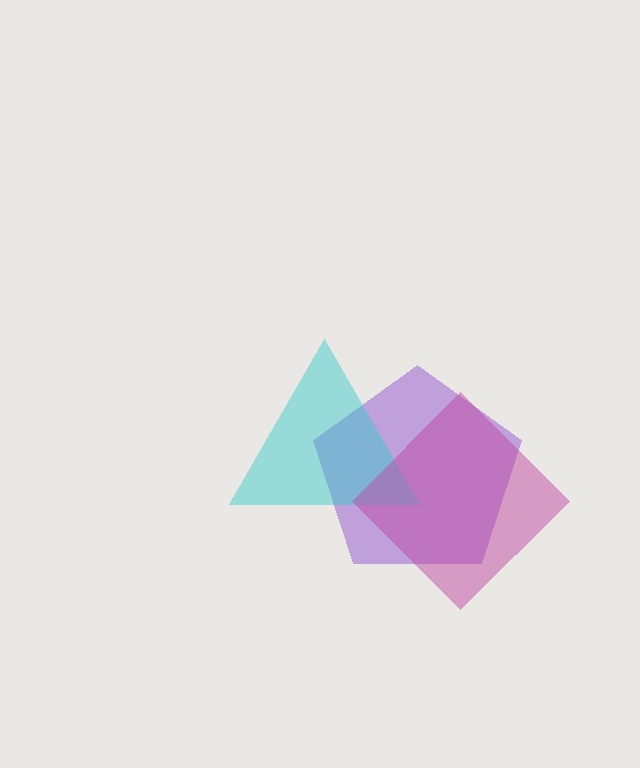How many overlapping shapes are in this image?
There are 3 overlapping shapes in the image.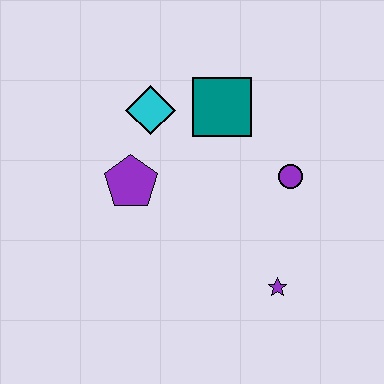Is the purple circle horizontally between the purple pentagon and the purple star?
No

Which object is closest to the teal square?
The cyan diamond is closest to the teal square.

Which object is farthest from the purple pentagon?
The purple star is farthest from the purple pentagon.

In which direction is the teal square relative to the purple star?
The teal square is above the purple star.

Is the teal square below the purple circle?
No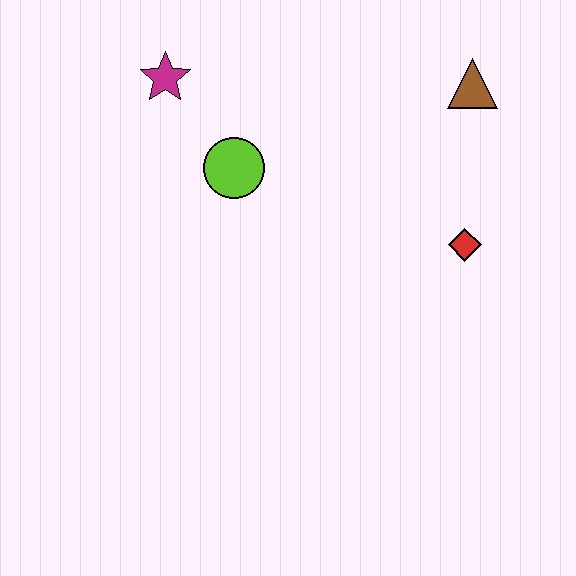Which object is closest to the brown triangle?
The red diamond is closest to the brown triangle.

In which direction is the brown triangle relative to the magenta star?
The brown triangle is to the right of the magenta star.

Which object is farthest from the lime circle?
The brown triangle is farthest from the lime circle.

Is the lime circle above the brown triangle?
No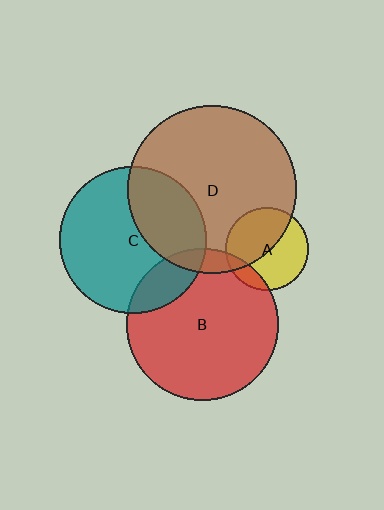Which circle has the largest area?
Circle D (brown).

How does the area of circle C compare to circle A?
Approximately 3.2 times.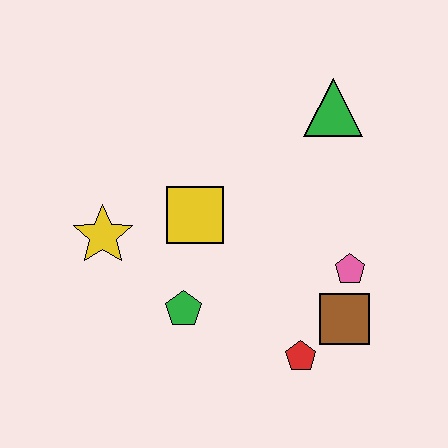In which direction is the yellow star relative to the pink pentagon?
The yellow star is to the left of the pink pentagon.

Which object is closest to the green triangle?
The pink pentagon is closest to the green triangle.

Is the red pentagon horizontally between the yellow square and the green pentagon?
No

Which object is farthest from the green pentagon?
The green triangle is farthest from the green pentagon.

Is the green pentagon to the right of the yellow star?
Yes